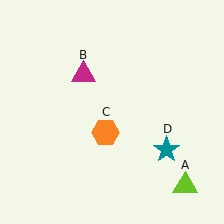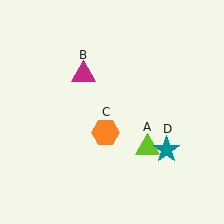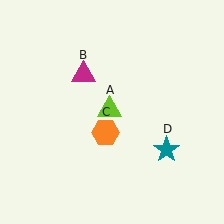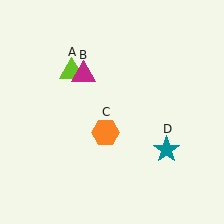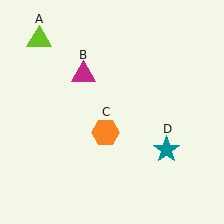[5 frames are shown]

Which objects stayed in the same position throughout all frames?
Magenta triangle (object B) and orange hexagon (object C) and teal star (object D) remained stationary.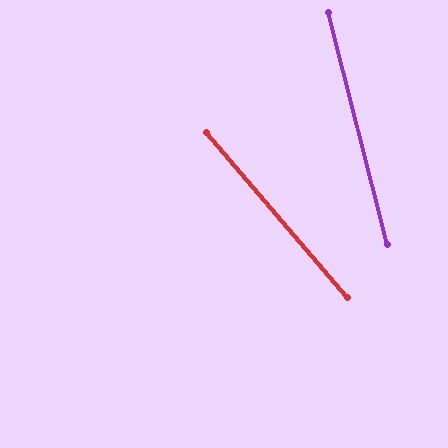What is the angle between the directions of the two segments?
Approximately 26 degrees.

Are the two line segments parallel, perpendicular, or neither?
Neither parallel nor perpendicular — they differ by about 26°.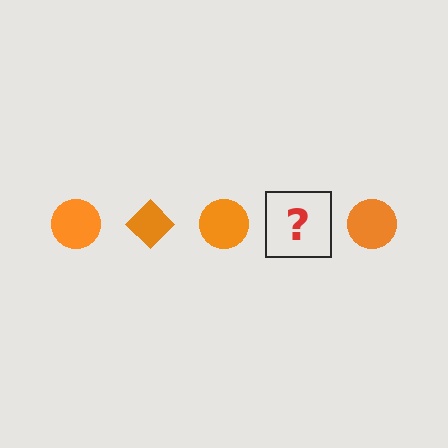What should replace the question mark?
The question mark should be replaced with an orange diamond.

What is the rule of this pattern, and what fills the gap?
The rule is that the pattern cycles through circle, diamond shapes in orange. The gap should be filled with an orange diamond.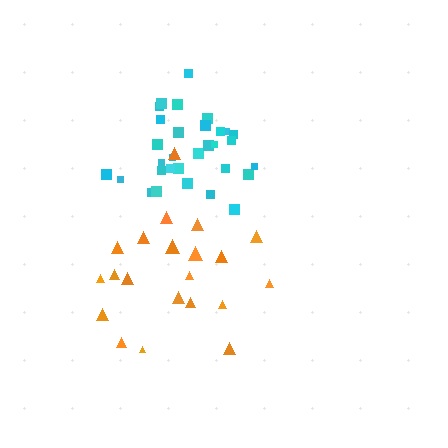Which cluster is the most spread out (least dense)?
Orange.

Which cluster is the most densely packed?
Cyan.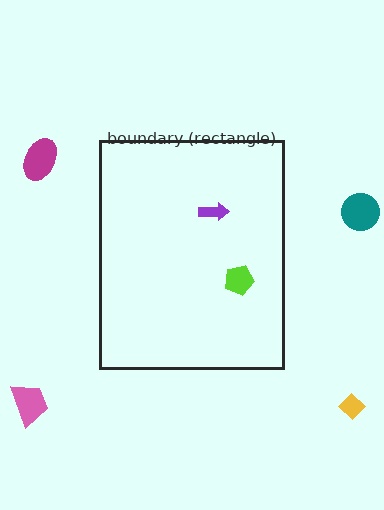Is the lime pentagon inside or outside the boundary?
Inside.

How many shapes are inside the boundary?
2 inside, 4 outside.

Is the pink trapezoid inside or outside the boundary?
Outside.